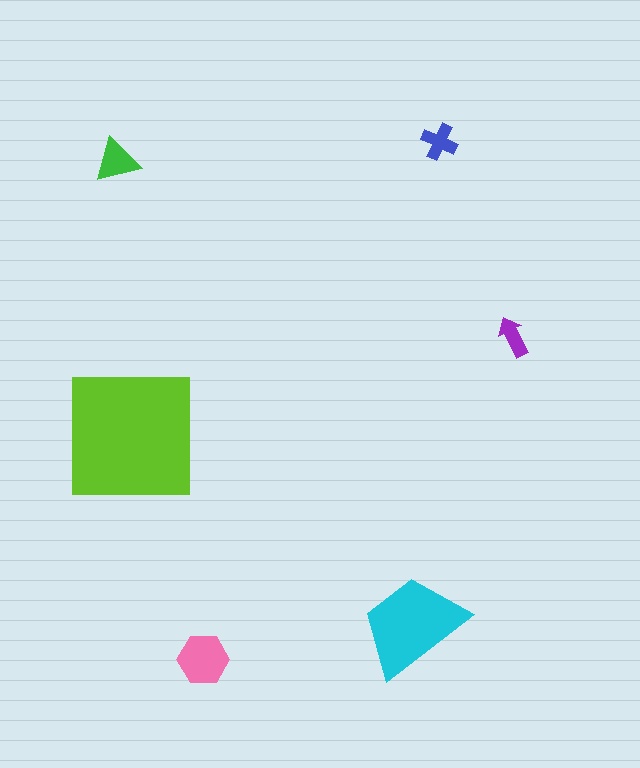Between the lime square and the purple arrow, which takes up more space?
The lime square.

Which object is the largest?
The lime square.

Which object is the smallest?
The purple arrow.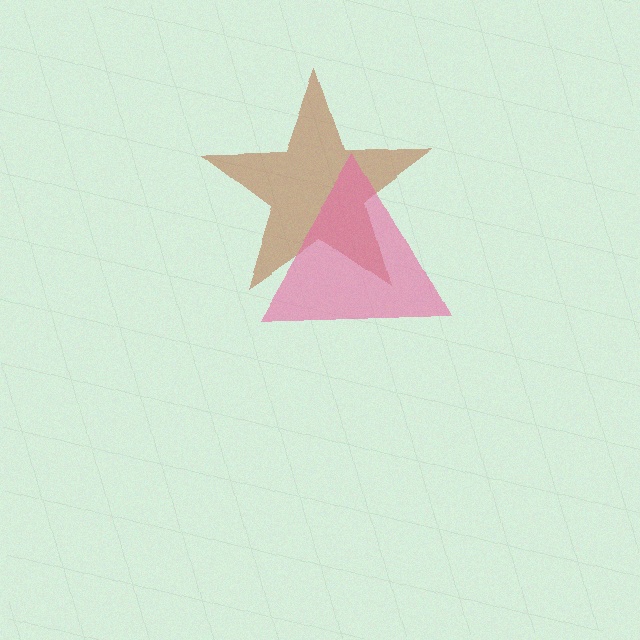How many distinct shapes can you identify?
There are 2 distinct shapes: a brown star, a pink triangle.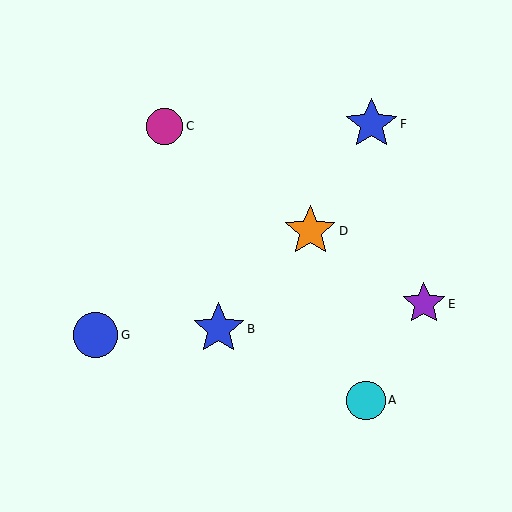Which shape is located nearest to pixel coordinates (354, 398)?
The cyan circle (labeled A) at (366, 400) is nearest to that location.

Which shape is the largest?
The blue star (labeled F) is the largest.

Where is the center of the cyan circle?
The center of the cyan circle is at (366, 400).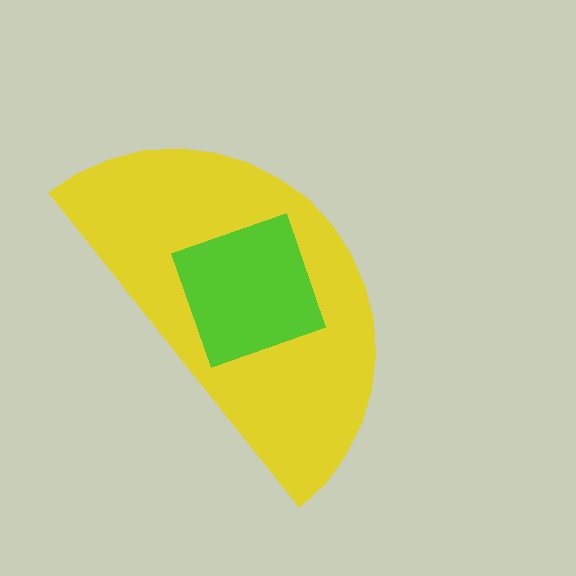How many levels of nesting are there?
2.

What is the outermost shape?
The yellow semicircle.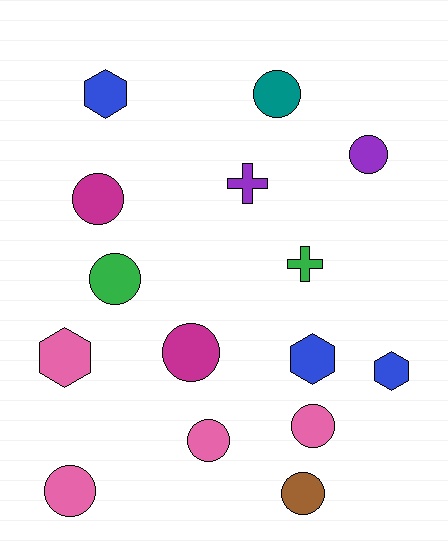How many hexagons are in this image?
There are 4 hexagons.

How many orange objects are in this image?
There are no orange objects.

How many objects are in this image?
There are 15 objects.